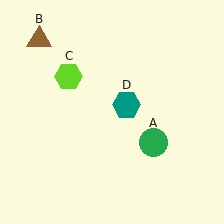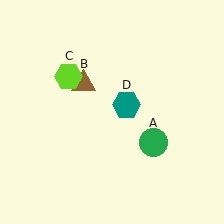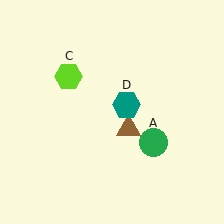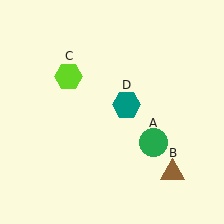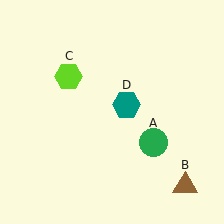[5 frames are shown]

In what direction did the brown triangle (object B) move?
The brown triangle (object B) moved down and to the right.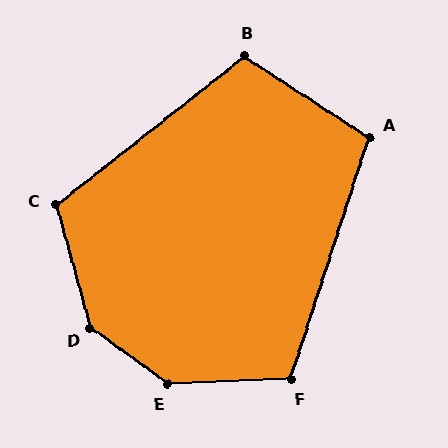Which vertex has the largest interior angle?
E, at approximately 142 degrees.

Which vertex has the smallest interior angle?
A, at approximately 105 degrees.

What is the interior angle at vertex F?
Approximately 110 degrees (obtuse).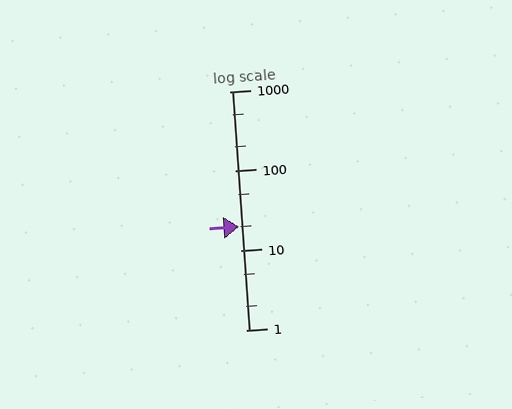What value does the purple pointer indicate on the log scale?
The pointer indicates approximately 20.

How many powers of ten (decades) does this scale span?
The scale spans 3 decades, from 1 to 1000.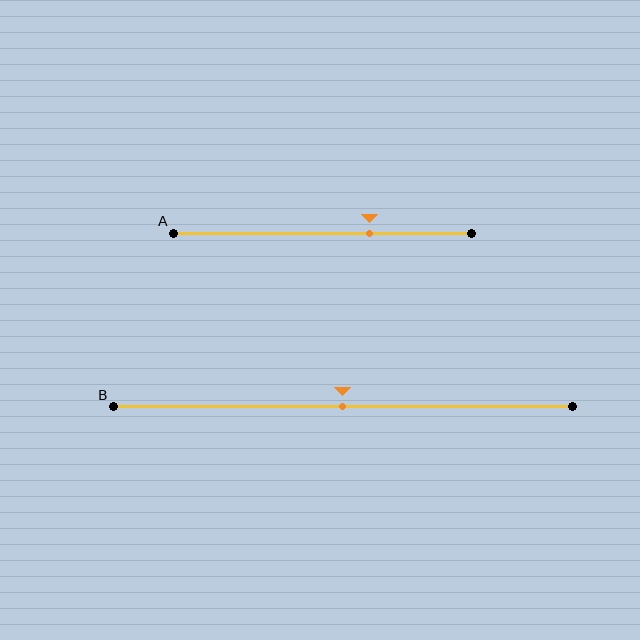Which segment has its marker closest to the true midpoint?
Segment B has its marker closest to the true midpoint.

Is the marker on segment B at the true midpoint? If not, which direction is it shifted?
Yes, the marker on segment B is at the true midpoint.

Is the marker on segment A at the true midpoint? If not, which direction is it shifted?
No, the marker on segment A is shifted to the right by about 16% of the segment length.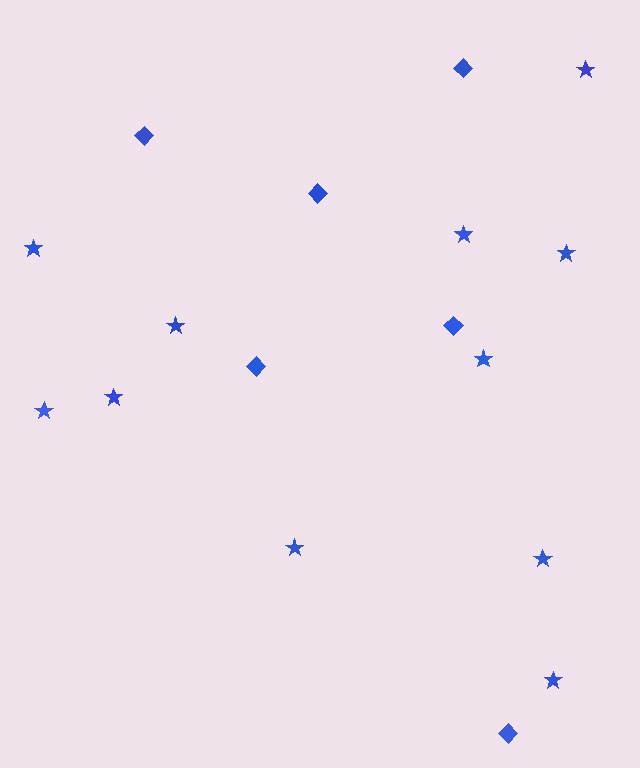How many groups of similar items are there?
There are 2 groups: one group of stars (11) and one group of diamonds (6).